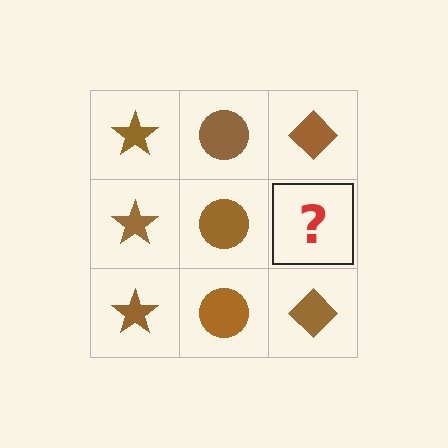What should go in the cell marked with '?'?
The missing cell should contain a brown diamond.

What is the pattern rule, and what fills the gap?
The rule is that each column has a consistent shape. The gap should be filled with a brown diamond.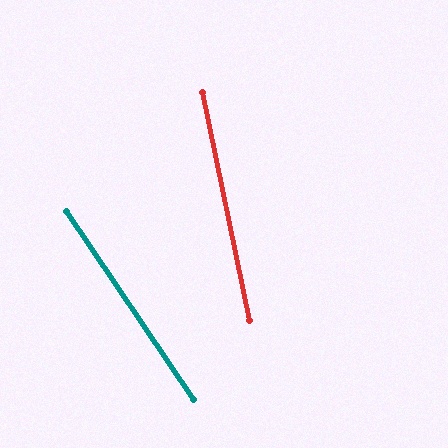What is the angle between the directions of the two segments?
Approximately 23 degrees.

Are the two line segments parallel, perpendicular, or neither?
Neither parallel nor perpendicular — they differ by about 23°.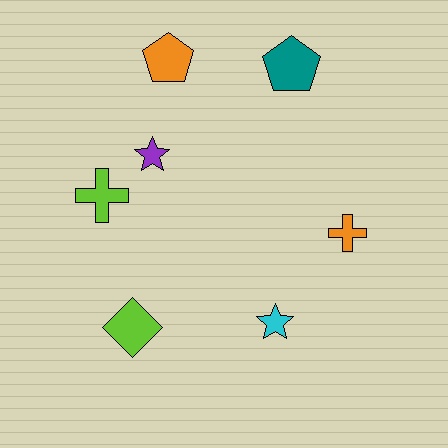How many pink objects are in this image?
There are no pink objects.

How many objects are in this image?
There are 7 objects.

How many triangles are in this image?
There are no triangles.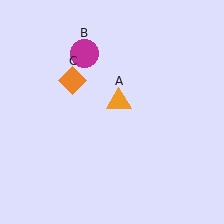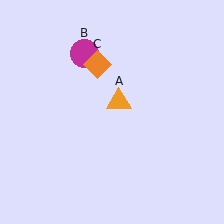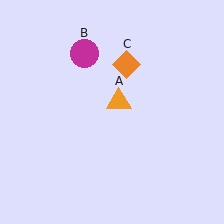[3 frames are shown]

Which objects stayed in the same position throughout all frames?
Orange triangle (object A) and magenta circle (object B) remained stationary.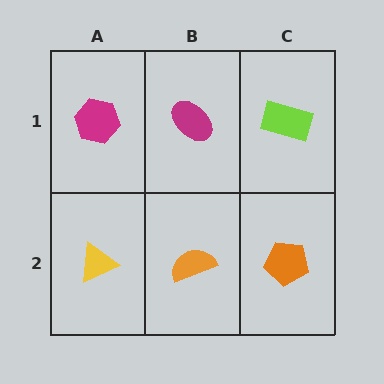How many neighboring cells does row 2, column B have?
3.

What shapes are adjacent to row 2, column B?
A magenta ellipse (row 1, column B), a yellow triangle (row 2, column A), an orange pentagon (row 2, column C).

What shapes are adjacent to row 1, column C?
An orange pentagon (row 2, column C), a magenta ellipse (row 1, column B).